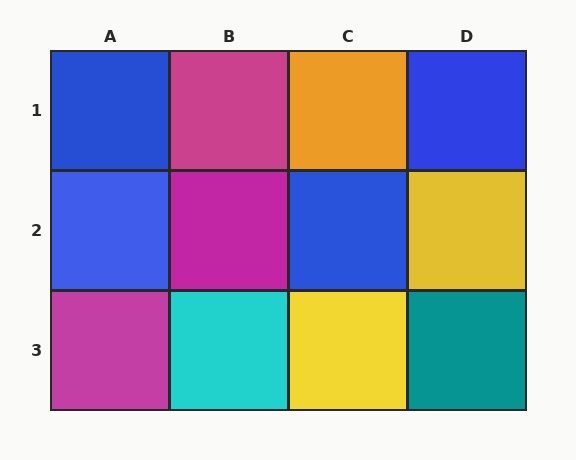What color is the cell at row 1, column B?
Magenta.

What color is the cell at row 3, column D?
Teal.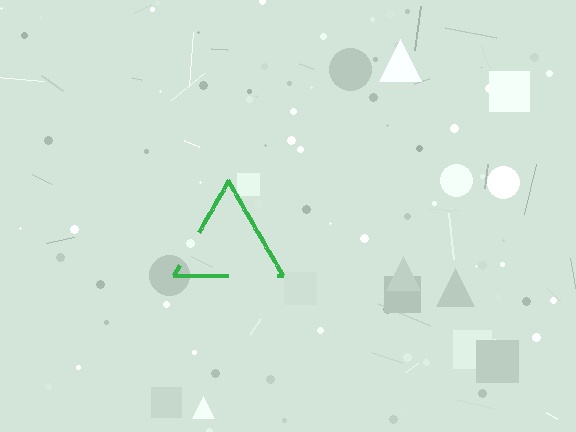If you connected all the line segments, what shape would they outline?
They would outline a triangle.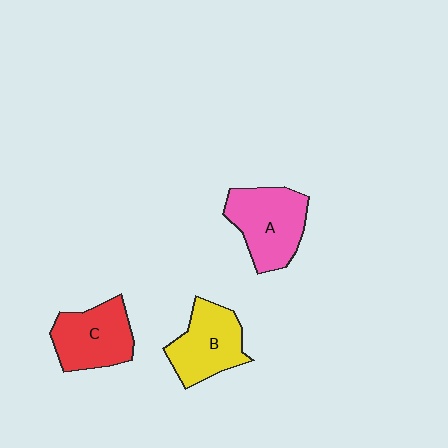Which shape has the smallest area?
Shape B (yellow).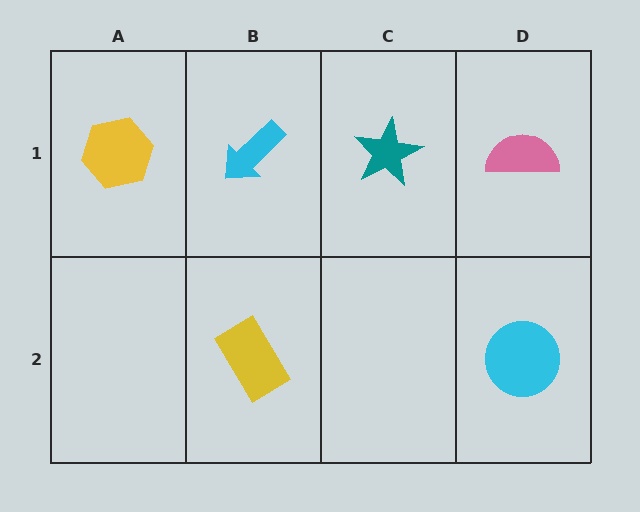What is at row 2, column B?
A yellow rectangle.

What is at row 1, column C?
A teal star.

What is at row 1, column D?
A pink semicircle.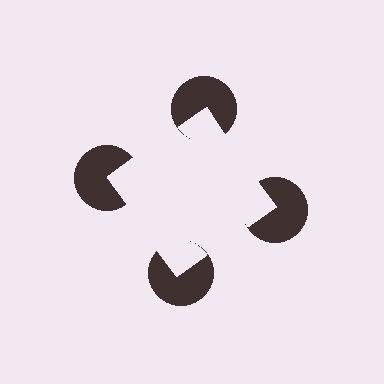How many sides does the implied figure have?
4 sides.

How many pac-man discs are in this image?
There are 4 — one at each vertex of the illusory square.